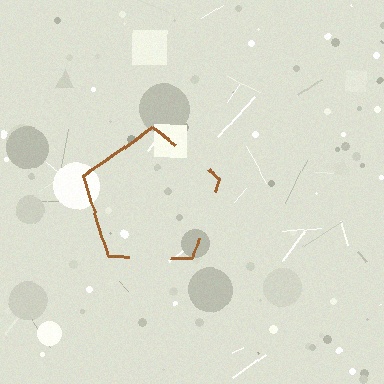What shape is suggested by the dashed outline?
The dashed outline suggests a pentagon.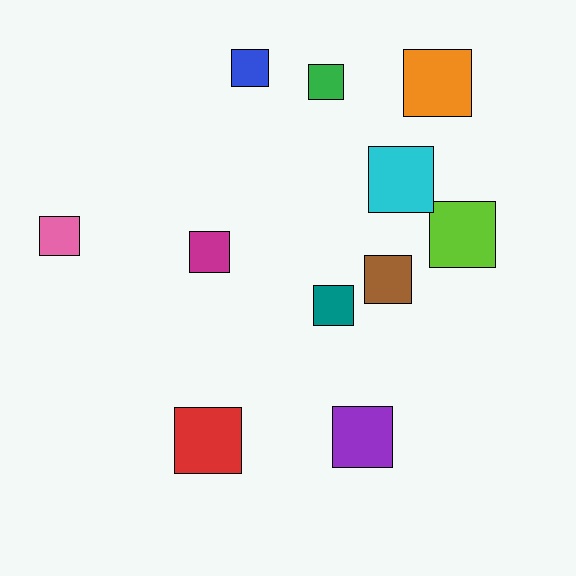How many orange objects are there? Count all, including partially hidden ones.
There is 1 orange object.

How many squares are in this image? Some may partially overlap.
There are 11 squares.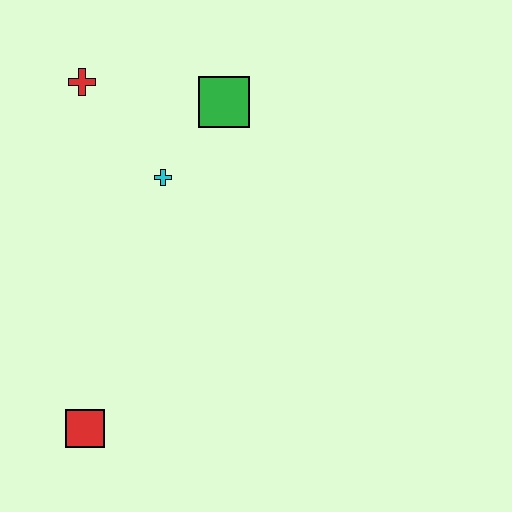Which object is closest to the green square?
The cyan cross is closest to the green square.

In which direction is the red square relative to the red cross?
The red square is below the red cross.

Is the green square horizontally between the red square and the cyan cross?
No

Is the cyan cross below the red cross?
Yes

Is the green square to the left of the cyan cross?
No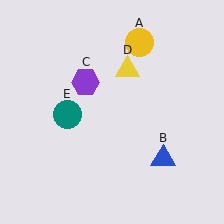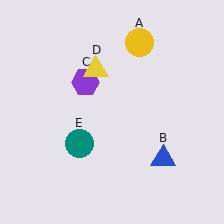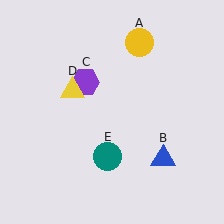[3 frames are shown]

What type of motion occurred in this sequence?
The yellow triangle (object D), teal circle (object E) rotated counterclockwise around the center of the scene.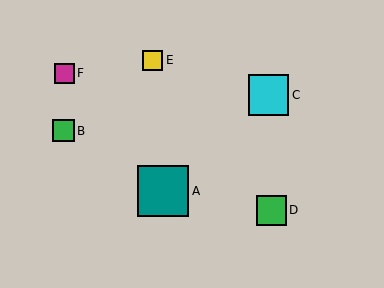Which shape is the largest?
The teal square (labeled A) is the largest.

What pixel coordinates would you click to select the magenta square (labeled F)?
Click at (64, 73) to select the magenta square F.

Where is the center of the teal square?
The center of the teal square is at (163, 191).